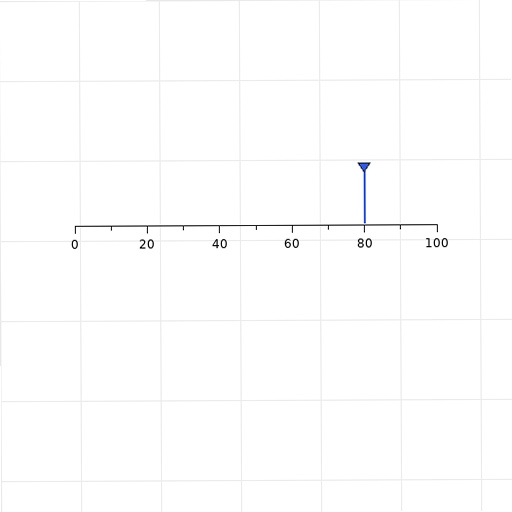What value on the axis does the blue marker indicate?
The marker indicates approximately 80.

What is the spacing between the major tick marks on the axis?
The major ticks are spaced 20 apart.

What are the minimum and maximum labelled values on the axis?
The axis runs from 0 to 100.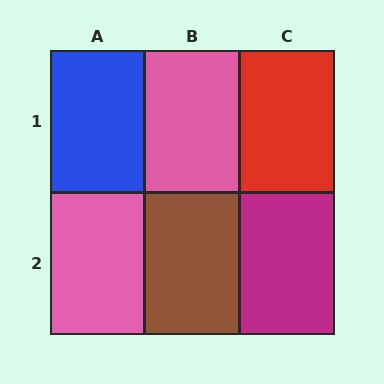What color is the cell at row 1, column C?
Red.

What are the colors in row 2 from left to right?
Pink, brown, magenta.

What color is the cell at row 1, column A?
Blue.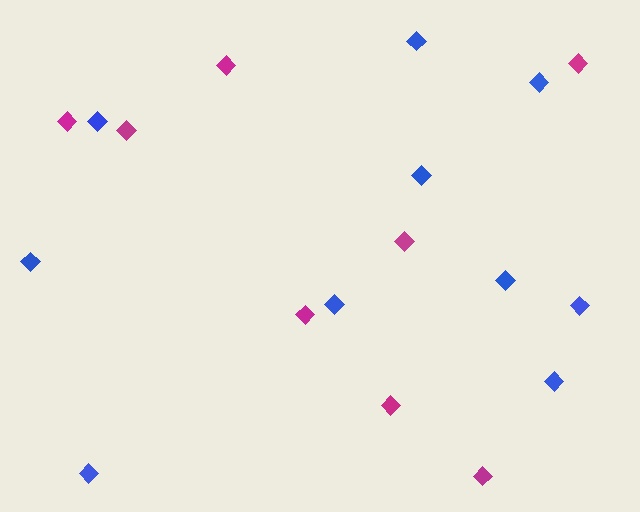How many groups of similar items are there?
There are 2 groups: one group of blue diamonds (10) and one group of magenta diamonds (8).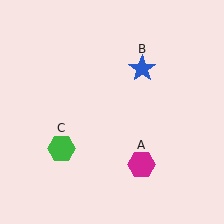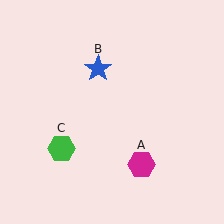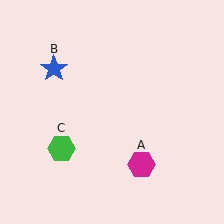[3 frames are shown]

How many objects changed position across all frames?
1 object changed position: blue star (object B).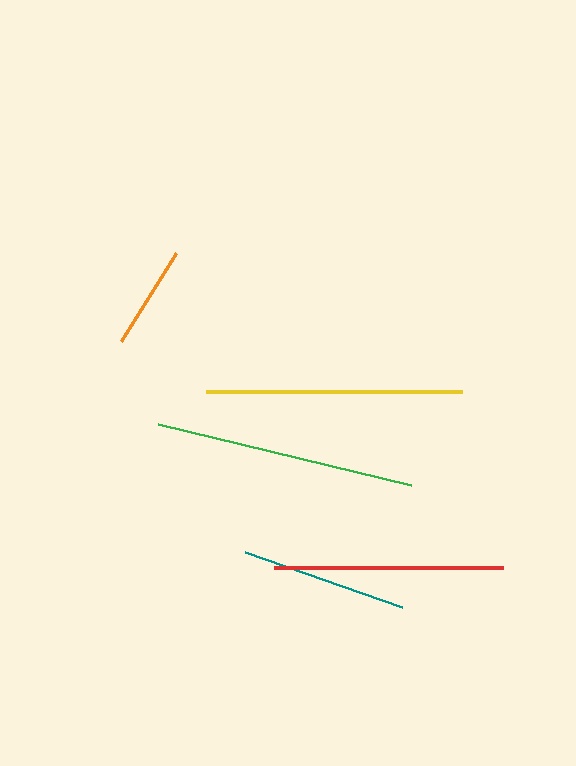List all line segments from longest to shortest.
From longest to shortest: green, yellow, red, teal, orange.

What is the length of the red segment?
The red segment is approximately 229 pixels long.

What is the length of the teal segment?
The teal segment is approximately 166 pixels long.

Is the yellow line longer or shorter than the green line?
The green line is longer than the yellow line.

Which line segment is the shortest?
The orange line is the shortest at approximately 104 pixels.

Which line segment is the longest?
The green line is the longest at approximately 260 pixels.